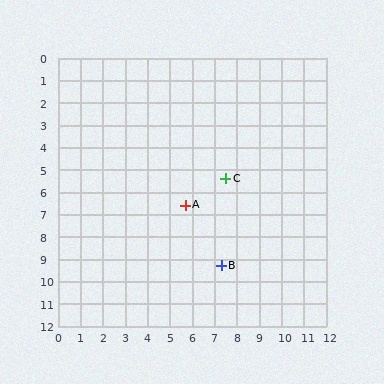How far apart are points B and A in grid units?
Points B and A are about 3.1 grid units apart.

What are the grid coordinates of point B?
Point B is at approximately (7.3, 9.3).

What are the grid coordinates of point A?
Point A is at approximately (5.7, 6.6).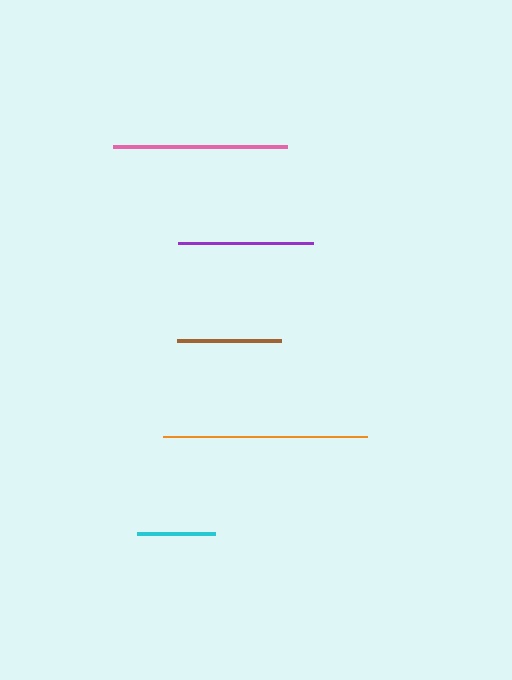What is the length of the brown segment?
The brown segment is approximately 104 pixels long.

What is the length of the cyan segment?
The cyan segment is approximately 78 pixels long.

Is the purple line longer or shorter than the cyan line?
The purple line is longer than the cyan line.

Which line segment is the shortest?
The cyan line is the shortest at approximately 78 pixels.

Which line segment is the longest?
The orange line is the longest at approximately 203 pixels.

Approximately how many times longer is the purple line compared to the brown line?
The purple line is approximately 1.3 times the length of the brown line.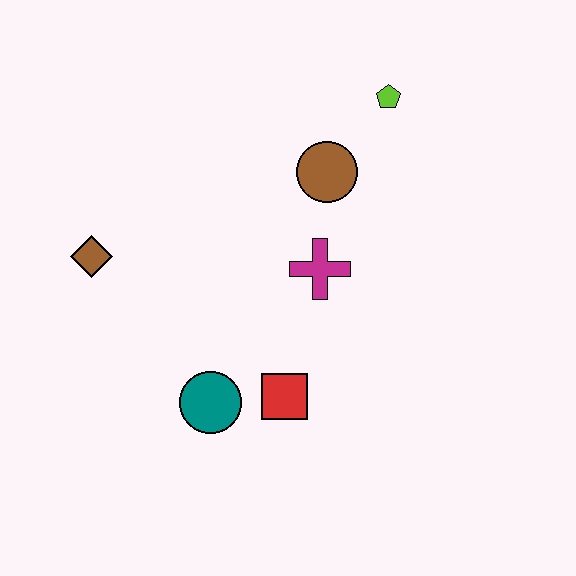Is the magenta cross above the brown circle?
No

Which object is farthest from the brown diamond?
The lime pentagon is farthest from the brown diamond.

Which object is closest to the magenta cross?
The brown circle is closest to the magenta cross.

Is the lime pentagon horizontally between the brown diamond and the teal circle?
No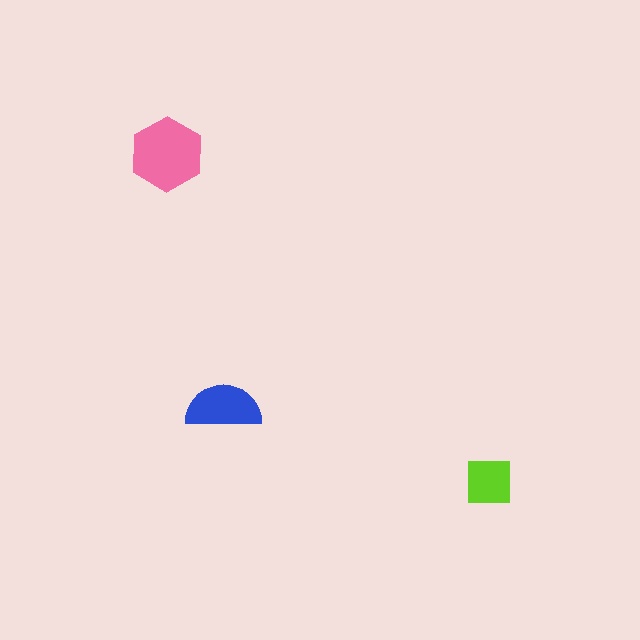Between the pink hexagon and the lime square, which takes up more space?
The pink hexagon.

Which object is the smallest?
The lime square.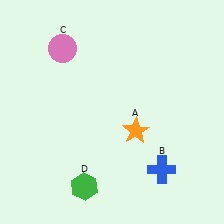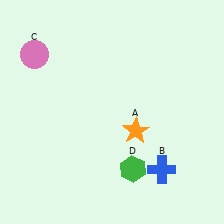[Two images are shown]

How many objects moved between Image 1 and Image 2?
2 objects moved between the two images.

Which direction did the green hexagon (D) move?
The green hexagon (D) moved right.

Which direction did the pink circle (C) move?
The pink circle (C) moved left.